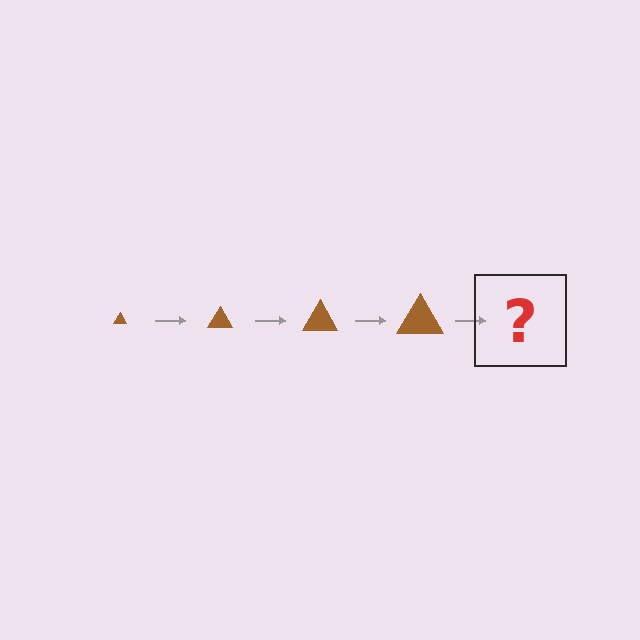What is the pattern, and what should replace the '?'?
The pattern is that the triangle gets progressively larger each step. The '?' should be a brown triangle, larger than the previous one.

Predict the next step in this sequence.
The next step is a brown triangle, larger than the previous one.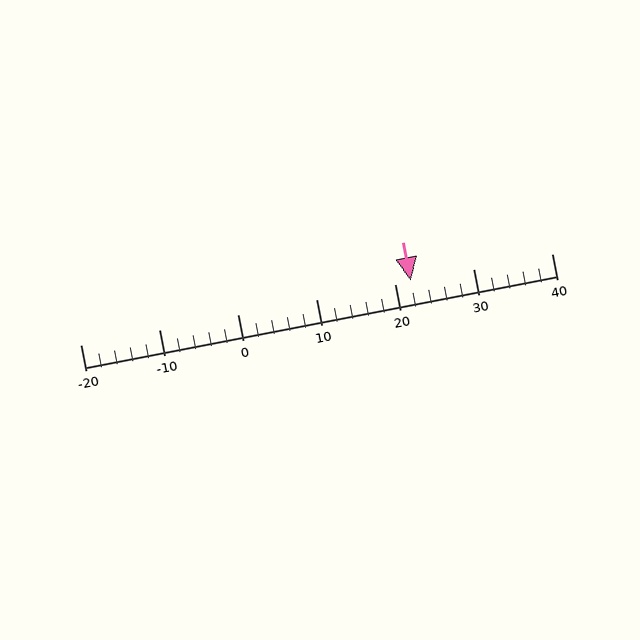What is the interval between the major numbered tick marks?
The major tick marks are spaced 10 units apart.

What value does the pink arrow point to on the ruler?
The pink arrow points to approximately 22.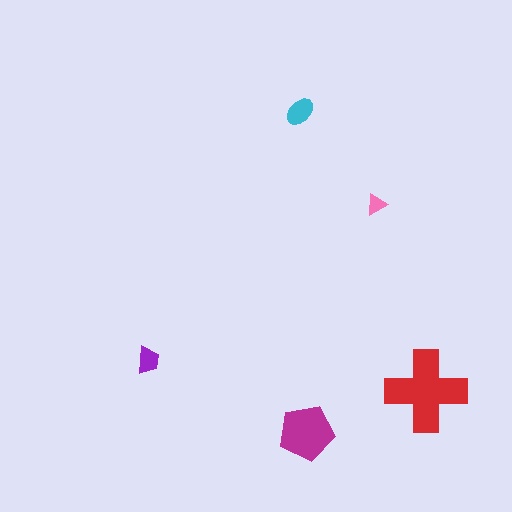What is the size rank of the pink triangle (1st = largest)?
5th.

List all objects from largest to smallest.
The red cross, the magenta pentagon, the cyan ellipse, the purple trapezoid, the pink triangle.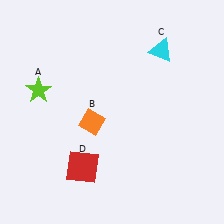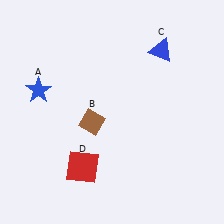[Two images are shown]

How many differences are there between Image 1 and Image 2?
There are 3 differences between the two images.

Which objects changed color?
A changed from lime to blue. B changed from orange to brown. C changed from cyan to blue.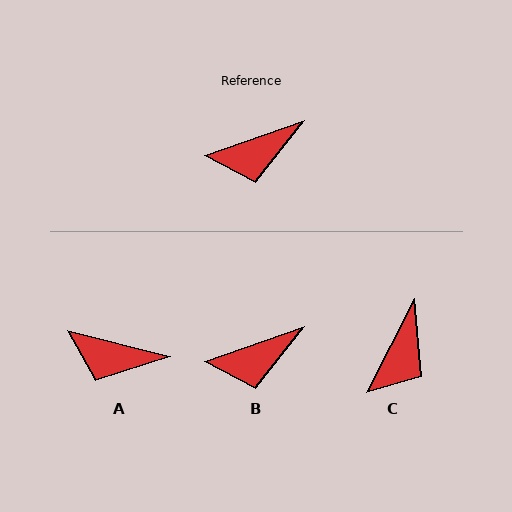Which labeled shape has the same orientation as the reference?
B.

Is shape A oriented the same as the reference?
No, it is off by about 33 degrees.